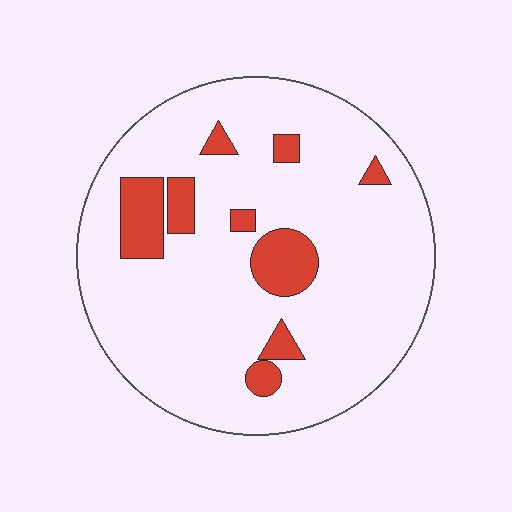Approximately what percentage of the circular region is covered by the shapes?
Approximately 15%.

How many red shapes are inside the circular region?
9.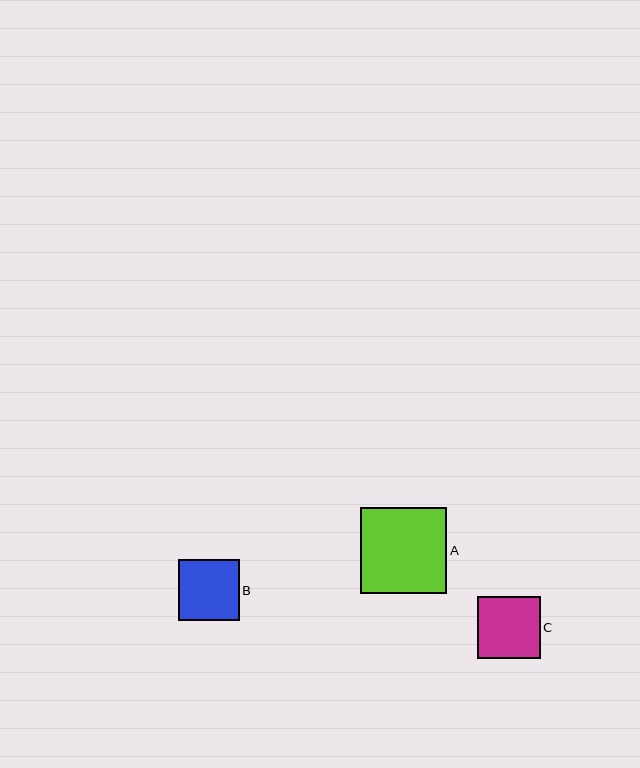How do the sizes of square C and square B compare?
Square C and square B are approximately the same size.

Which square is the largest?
Square A is the largest with a size of approximately 86 pixels.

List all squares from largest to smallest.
From largest to smallest: A, C, B.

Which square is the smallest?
Square B is the smallest with a size of approximately 61 pixels.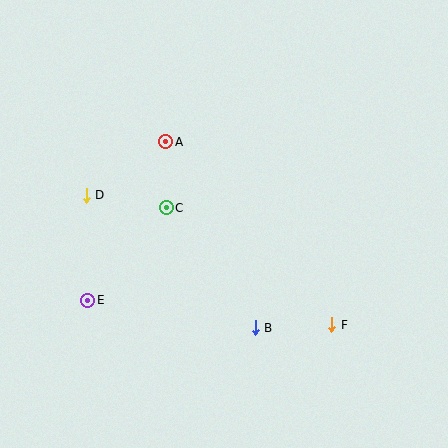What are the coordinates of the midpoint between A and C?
The midpoint between A and C is at (166, 175).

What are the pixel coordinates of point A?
Point A is at (166, 142).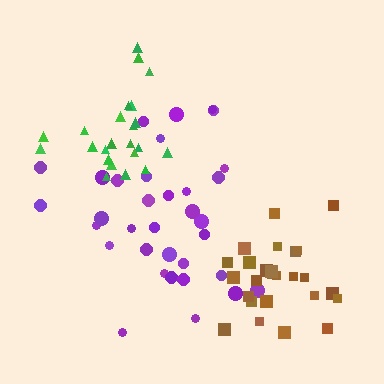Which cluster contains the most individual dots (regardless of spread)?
Purple (34).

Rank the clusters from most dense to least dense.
brown, green, purple.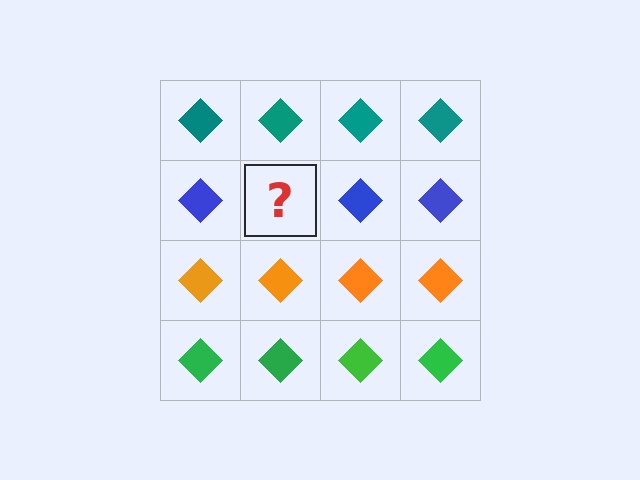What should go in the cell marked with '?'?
The missing cell should contain a blue diamond.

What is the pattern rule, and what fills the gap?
The rule is that each row has a consistent color. The gap should be filled with a blue diamond.